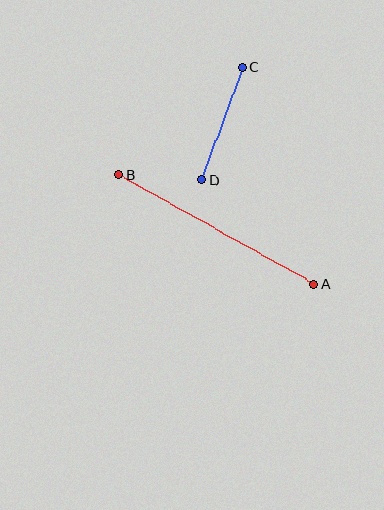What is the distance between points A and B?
The distance is approximately 224 pixels.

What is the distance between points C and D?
The distance is approximately 120 pixels.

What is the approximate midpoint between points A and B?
The midpoint is at approximately (216, 229) pixels.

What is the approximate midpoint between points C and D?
The midpoint is at approximately (222, 124) pixels.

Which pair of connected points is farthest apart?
Points A and B are farthest apart.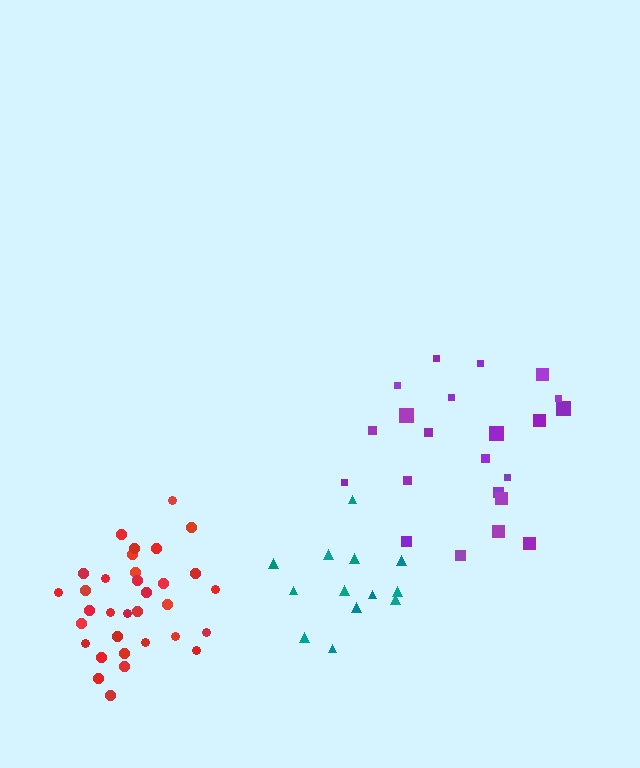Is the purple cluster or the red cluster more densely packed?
Red.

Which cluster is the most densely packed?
Red.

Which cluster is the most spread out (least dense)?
Teal.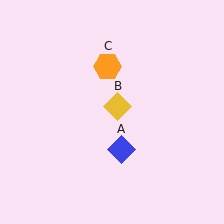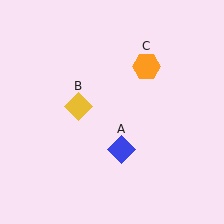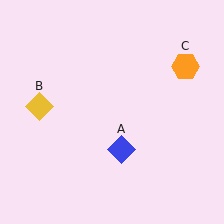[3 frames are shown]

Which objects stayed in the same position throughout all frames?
Blue diamond (object A) remained stationary.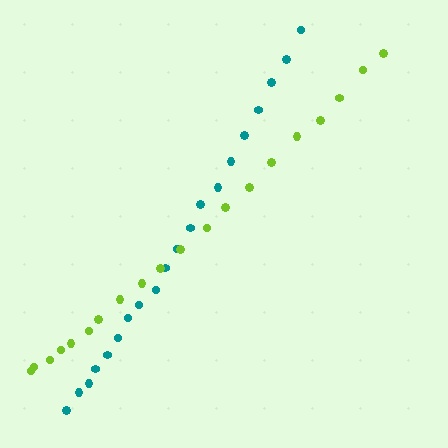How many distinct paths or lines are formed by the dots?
There are 2 distinct paths.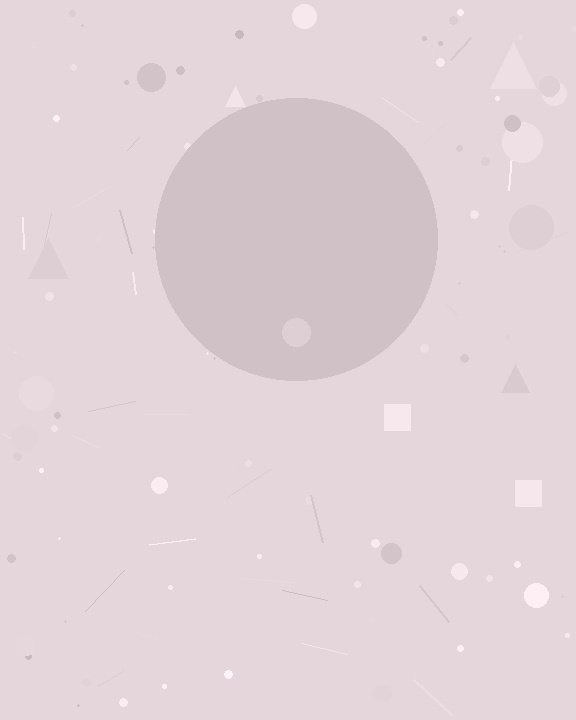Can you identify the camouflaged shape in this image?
The camouflaged shape is a circle.